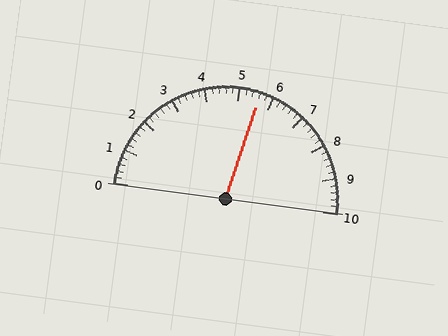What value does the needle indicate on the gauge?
The needle indicates approximately 5.6.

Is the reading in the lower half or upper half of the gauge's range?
The reading is in the upper half of the range (0 to 10).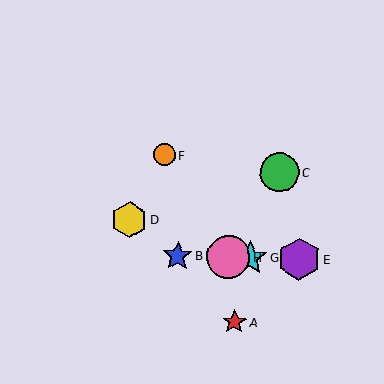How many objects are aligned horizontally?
4 objects (B, E, G, H) are aligned horizontally.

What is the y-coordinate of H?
Object H is at y≈257.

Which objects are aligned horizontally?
Objects B, E, G, H are aligned horizontally.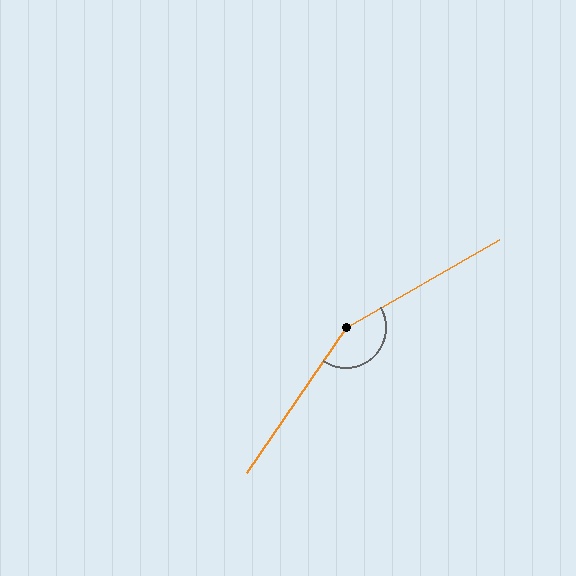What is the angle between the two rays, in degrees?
Approximately 154 degrees.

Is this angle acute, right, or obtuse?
It is obtuse.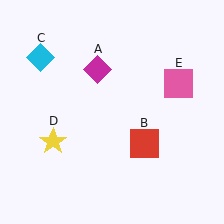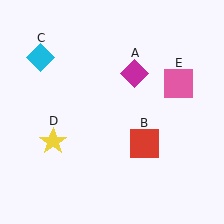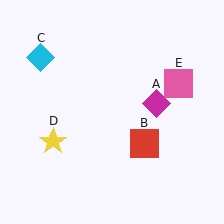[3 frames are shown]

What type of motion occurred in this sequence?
The magenta diamond (object A) rotated clockwise around the center of the scene.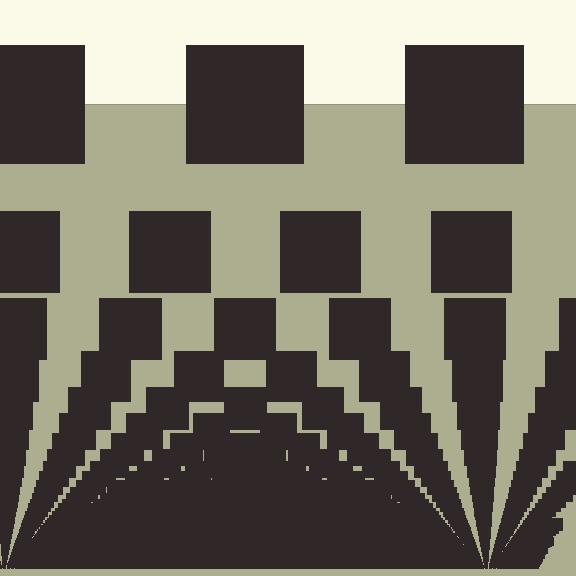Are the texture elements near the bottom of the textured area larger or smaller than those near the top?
Smaller. The gradient is inverted — elements near the bottom are smaller and denser.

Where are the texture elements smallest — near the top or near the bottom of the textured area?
Near the bottom.